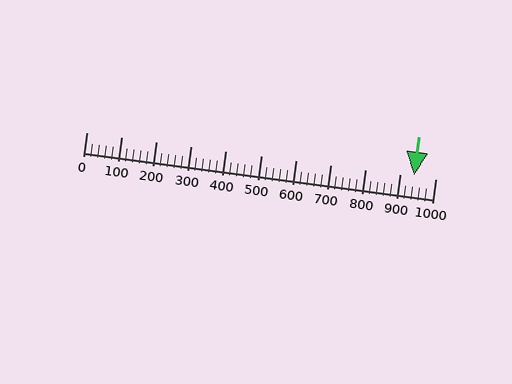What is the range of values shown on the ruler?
The ruler shows values from 0 to 1000.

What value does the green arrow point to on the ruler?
The green arrow points to approximately 940.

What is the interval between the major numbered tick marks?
The major tick marks are spaced 100 units apart.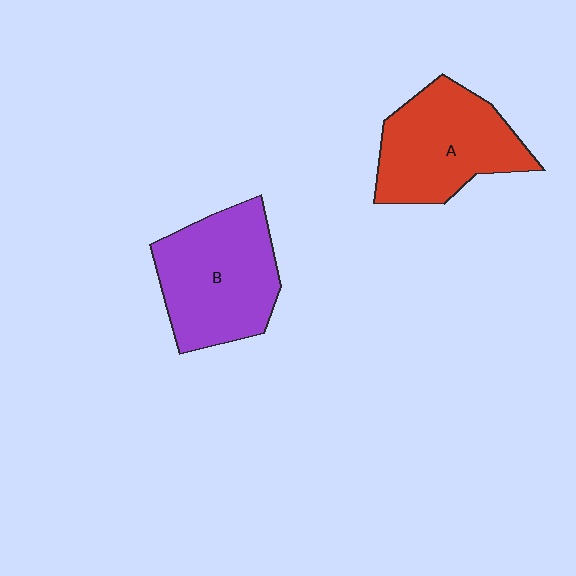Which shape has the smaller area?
Shape A (red).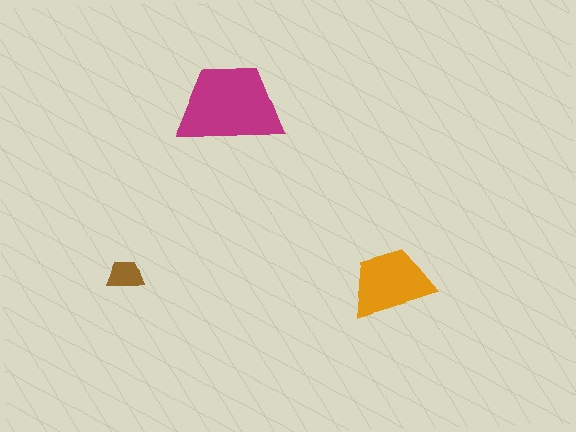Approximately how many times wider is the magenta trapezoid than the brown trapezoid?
About 3 times wider.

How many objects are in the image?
There are 3 objects in the image.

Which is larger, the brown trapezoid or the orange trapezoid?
The orange one.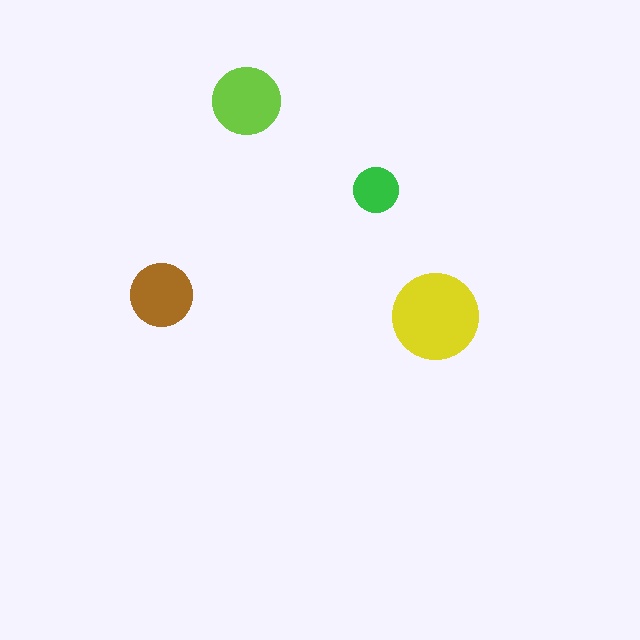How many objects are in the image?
There are 4 objects in the image.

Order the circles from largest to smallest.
the yellow one, the lime one, the brown one, the green one.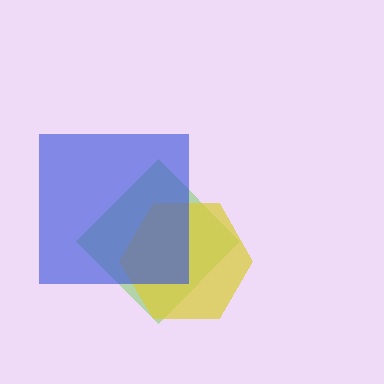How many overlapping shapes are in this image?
There are 3 overlapping shapes in the image.